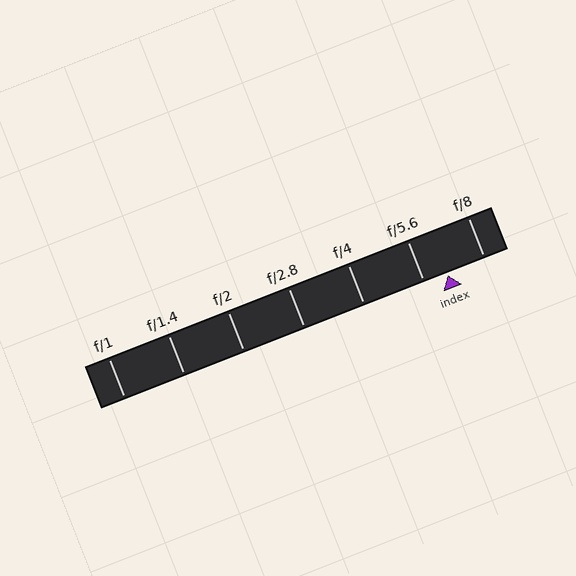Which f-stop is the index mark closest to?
The index mark is closest to f/5.6.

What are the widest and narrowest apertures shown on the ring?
The widest aperture shown is f/1 and the narrowest is f/8.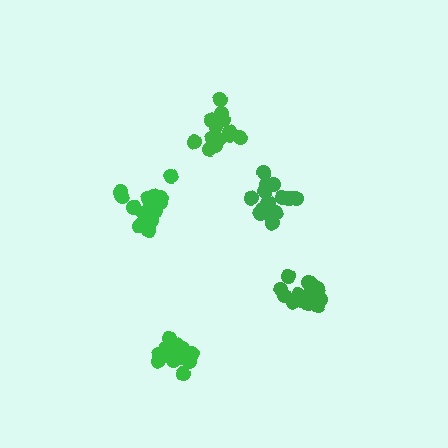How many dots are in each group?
Group 1: 14 dots, Group 2: 15 dots, Group 3: 16 dots, Group 4: 16 dots, Group 5: 16 dots (77 total).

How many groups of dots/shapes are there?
There are 5 groups.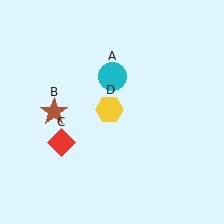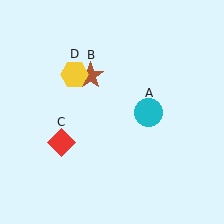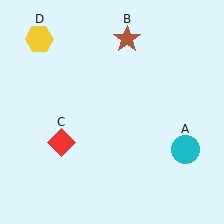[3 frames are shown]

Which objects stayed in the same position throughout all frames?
Red diamond (object C) remained stationary.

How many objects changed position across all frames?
3 objects changed position: cyan circle (object A), brown star (object B), yellow hexagon (object D).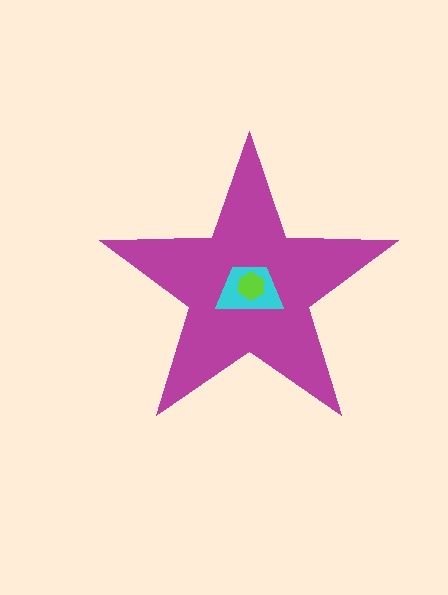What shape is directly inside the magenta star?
The cyan trapezoid.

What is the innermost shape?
The lime hexagon.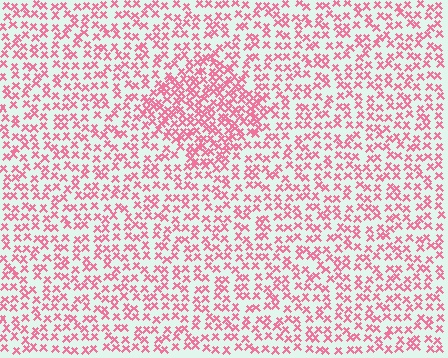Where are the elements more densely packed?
The elements are more densely packed inside the diamond boundary.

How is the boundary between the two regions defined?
The boundary is defined by a change in element density (approximately 1.8x ratio). All elements are the same color, size, and shape.